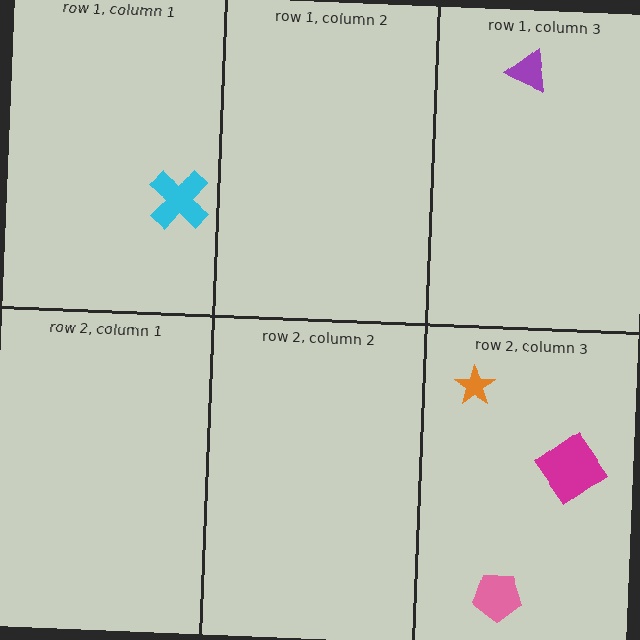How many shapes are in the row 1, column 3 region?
1.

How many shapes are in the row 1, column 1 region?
1.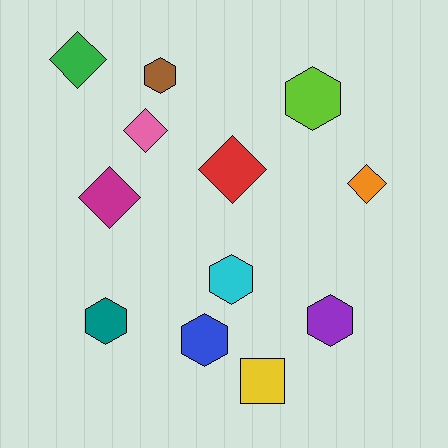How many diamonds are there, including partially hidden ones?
There are 5 diamonds.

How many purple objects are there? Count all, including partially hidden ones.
There is 1 purple object.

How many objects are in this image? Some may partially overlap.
There are 12 objects.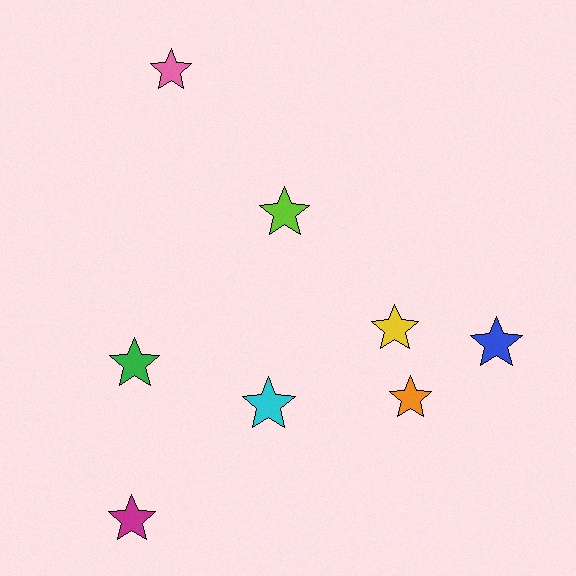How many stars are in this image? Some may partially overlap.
There are 8 stars.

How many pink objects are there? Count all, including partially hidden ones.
There is 1 pink object.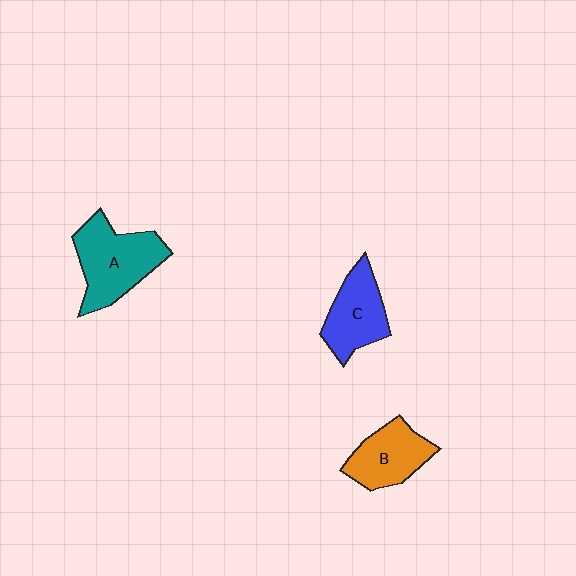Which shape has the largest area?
Shape A (teal).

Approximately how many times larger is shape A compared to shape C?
Approximately 1.3 times.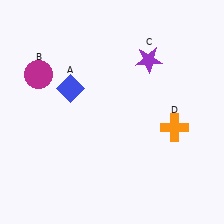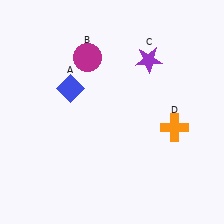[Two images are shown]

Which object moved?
The magenta circle (B) moved right.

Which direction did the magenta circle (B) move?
The magenta circle (B) moved right.